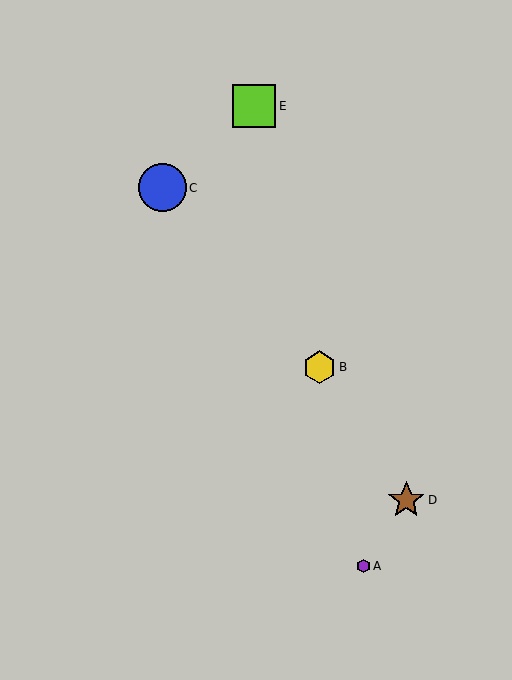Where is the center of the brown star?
The center of the brown star is at (406, 500).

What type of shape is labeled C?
Shape C is a blue circle.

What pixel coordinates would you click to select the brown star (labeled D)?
Click at (406, 500) to select the brown star D.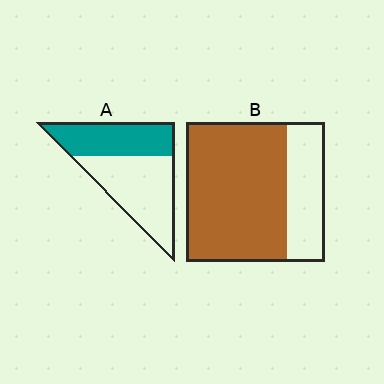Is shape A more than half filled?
No.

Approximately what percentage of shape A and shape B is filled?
A is approximately 40% and B is approximately 75%.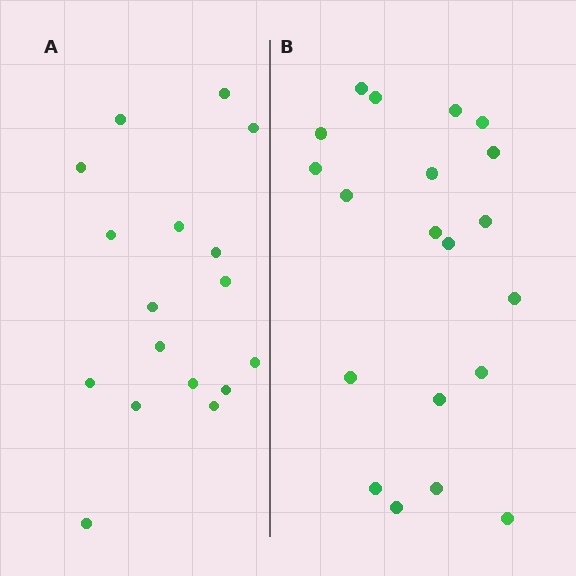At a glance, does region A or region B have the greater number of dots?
Region B (the right region) has more dots.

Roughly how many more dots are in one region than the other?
Region B has just a few more — roughly 2 or 3 more dots than region A.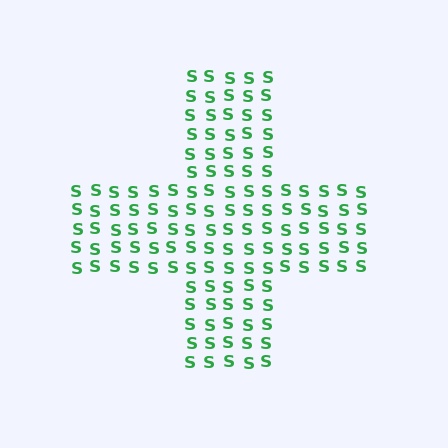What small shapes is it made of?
It is made of small letter S's.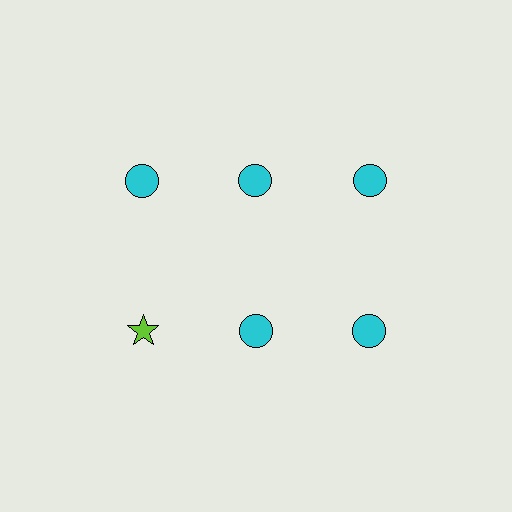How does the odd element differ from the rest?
It differs in both color (lime instead of cyan) and shape (star instead of circle).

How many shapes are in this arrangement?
There are 6 shapes arranged in a grid pattern.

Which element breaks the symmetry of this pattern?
The lime star in the second row, leftmost column breaks the symmetry. All other shapes are cyan circles.